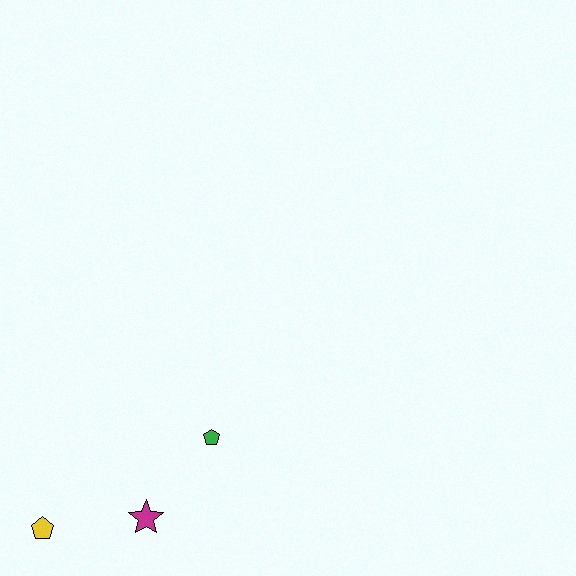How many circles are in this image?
There are no circles.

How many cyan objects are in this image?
There are no cyan objects.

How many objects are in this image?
There are 3 objects.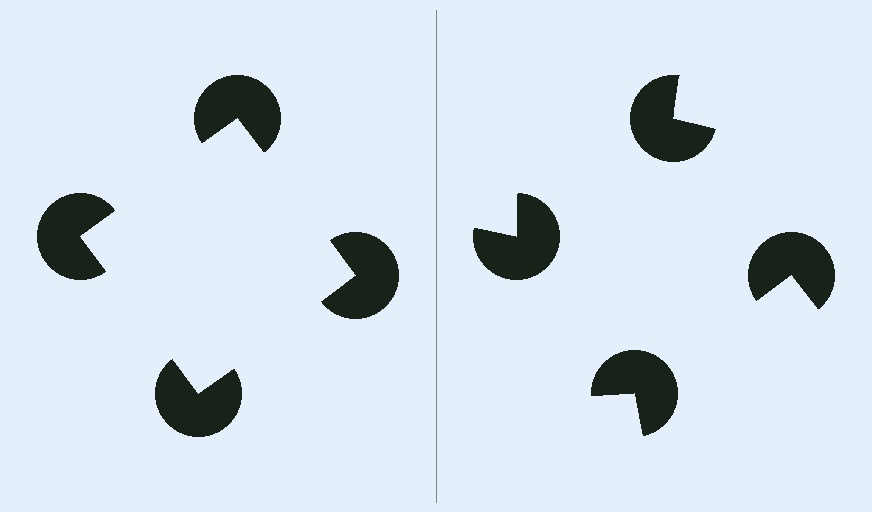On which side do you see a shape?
An illusory square appears on the left side. On the right side the wedge cuts are rotated, so no coherent shape forms.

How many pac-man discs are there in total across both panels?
8 — 4 on each side.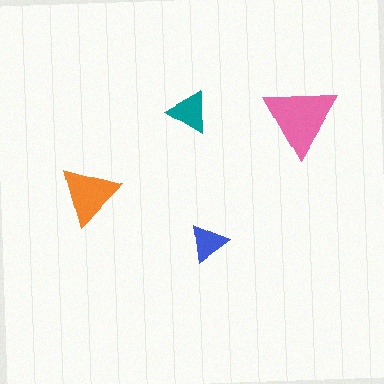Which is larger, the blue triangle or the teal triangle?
The teal one.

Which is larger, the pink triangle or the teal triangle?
The pink one.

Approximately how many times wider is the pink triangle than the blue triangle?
About 2 times wider.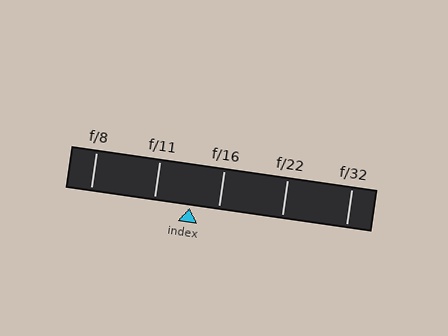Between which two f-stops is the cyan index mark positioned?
The index mark is between f/11 and f/16.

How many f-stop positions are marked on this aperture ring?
There are 5 f-stop positions marked.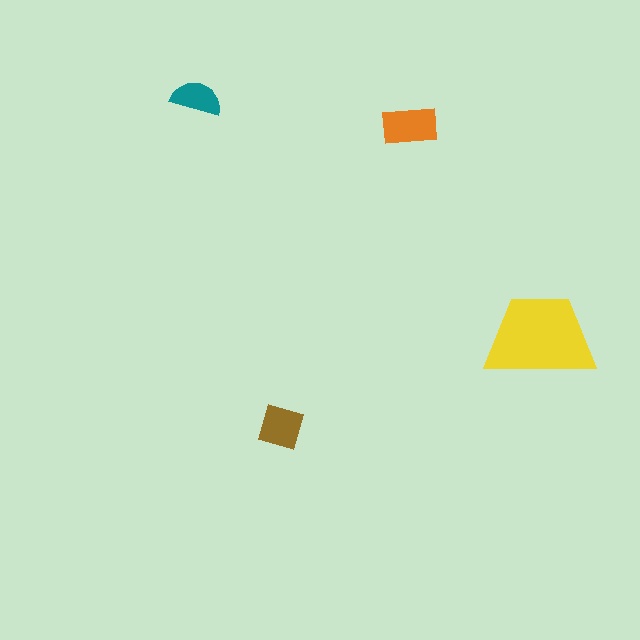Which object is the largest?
The yellow trapezoid.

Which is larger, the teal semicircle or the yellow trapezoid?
The yellow trapezoid.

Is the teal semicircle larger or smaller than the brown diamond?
Smaller.